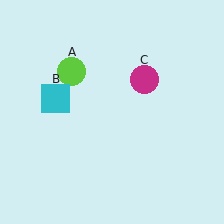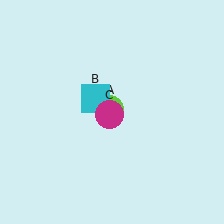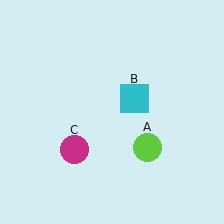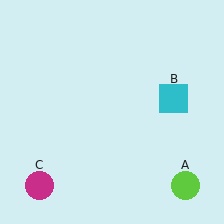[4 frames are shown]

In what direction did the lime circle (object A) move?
The lime circle (object A) moved down and to the right.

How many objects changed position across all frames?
3 objects changed position: lime circle (object A), cyan square (object B), magenta circle (object C).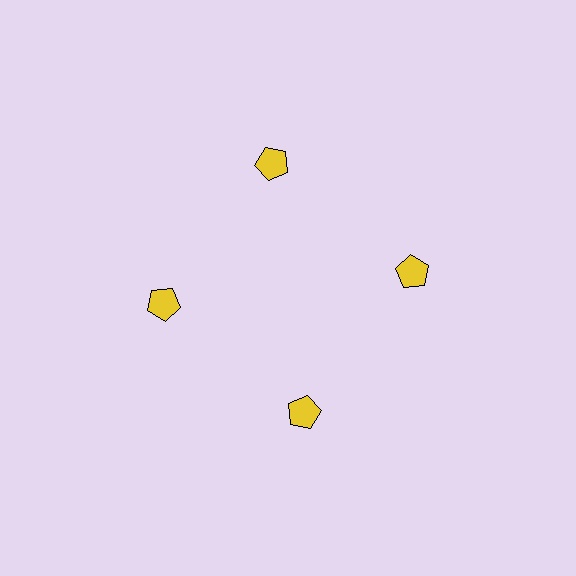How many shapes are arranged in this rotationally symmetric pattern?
There are 4 shapes, arranged in 4 groups of 1.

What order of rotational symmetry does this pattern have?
This pattern has 4-fold rotational symmetry.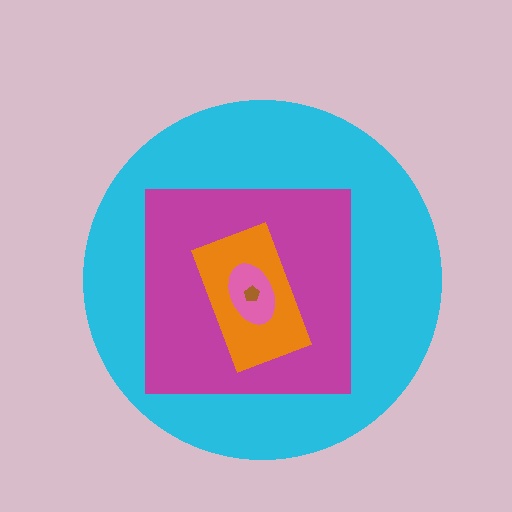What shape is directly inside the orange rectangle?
The pink ellipse.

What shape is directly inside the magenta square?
The orange rectangle.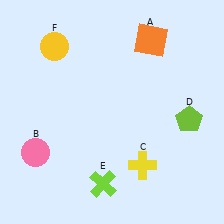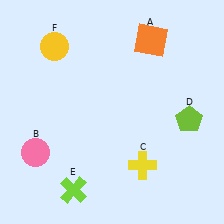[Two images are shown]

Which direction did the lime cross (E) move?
The lime cross (E) moved left.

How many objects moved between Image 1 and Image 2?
1 object moved between the two images.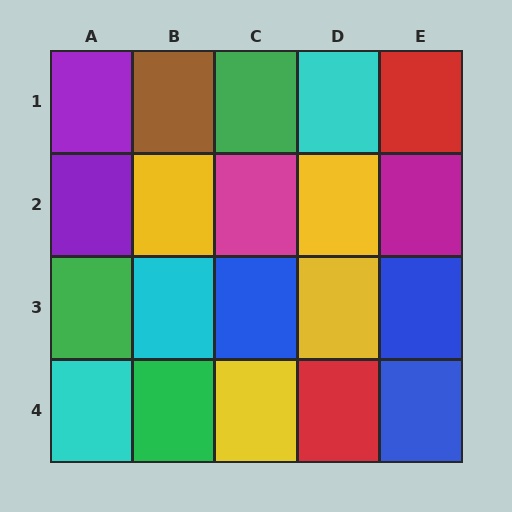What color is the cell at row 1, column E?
Red.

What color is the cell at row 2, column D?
Yellow.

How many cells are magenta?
2 cells are magenta.